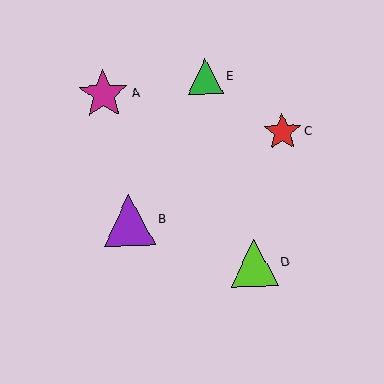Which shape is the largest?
The purple triangle (labeled B) is the largest.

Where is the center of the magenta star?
The center of the magenta star is at (103, 94).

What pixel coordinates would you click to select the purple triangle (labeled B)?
Click at (129, 220) to select the purple triangle B.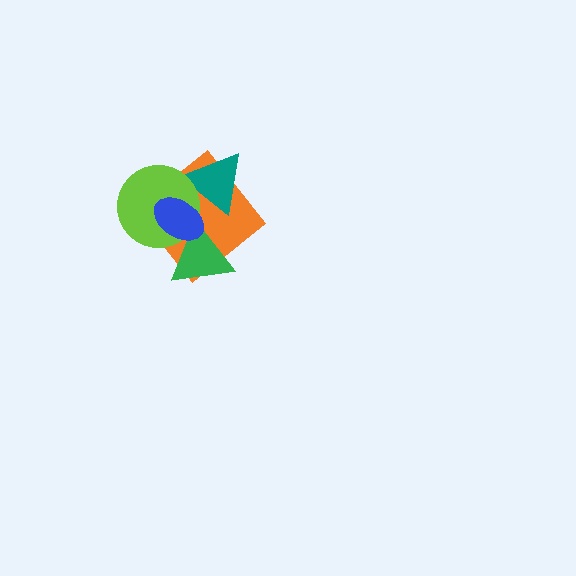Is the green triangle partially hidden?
Yes, it is partially covered by another shape.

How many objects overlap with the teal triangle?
3 objects overlap with the teal triangle.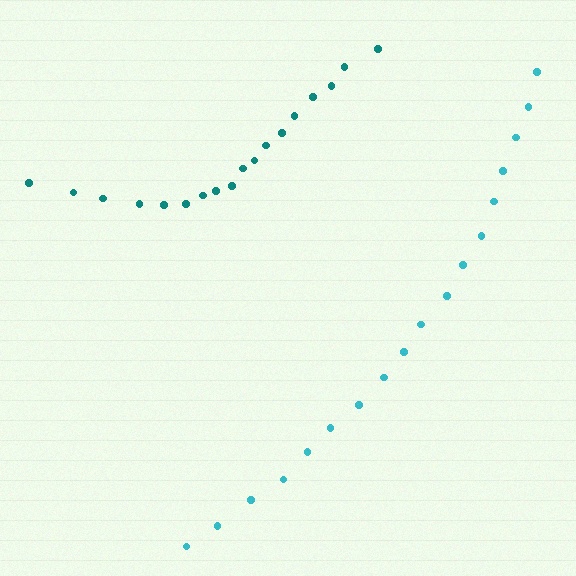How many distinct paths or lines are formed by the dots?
There are 2 distinct paths.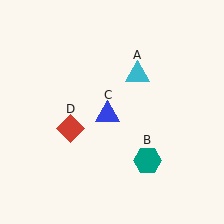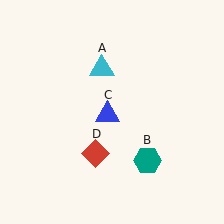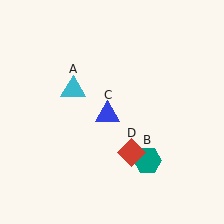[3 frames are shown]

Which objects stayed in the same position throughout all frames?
Teal hexagon (object B) and blue triangle (object C) remained stationary.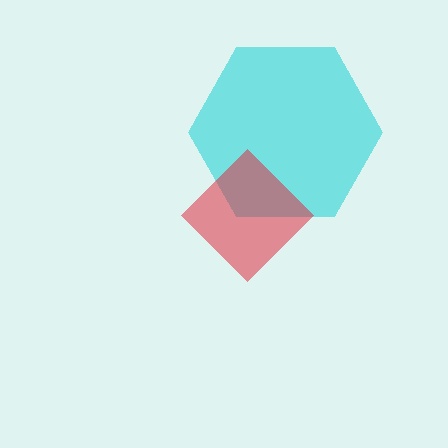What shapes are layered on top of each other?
The layered shapes are: a cyan hexagon, a red diamond.